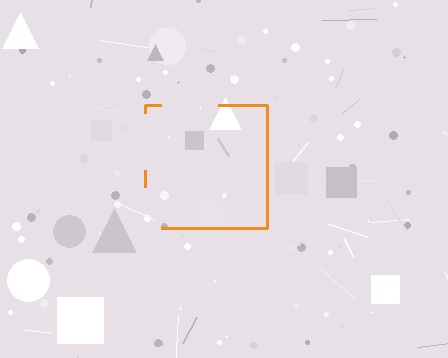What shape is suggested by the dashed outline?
The dashed outline suggests a square.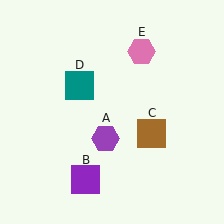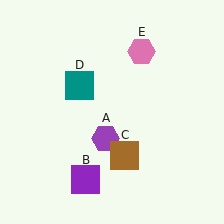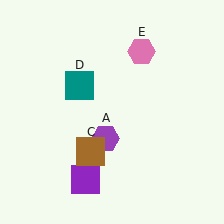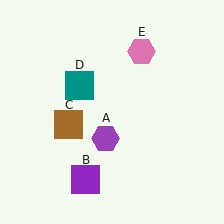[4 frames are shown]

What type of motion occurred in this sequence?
The brown square (object C) rotated clockwise around the center of the scene.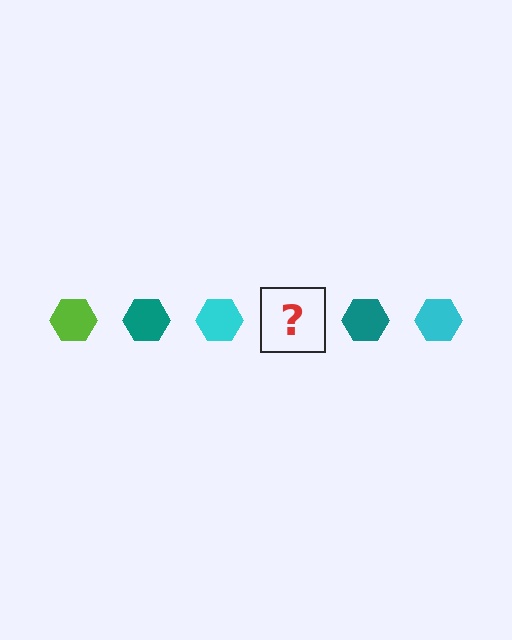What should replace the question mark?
The question mark should be replaced with a lime hexagon.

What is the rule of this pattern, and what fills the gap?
The rule is that the pattern cycles through lime, teal, cyan hexagons. The gap should be filled with a lime hexagon.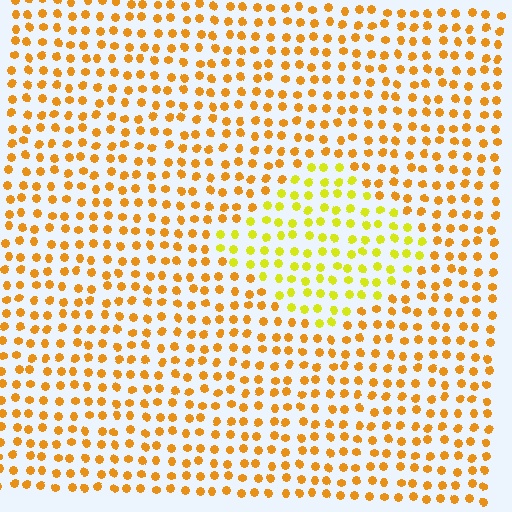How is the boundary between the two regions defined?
The boundary is defined purely by a slight shift in hue (about 31 degrees). Spacing, size, and orientation are identical on both sides.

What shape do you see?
I see a diamond.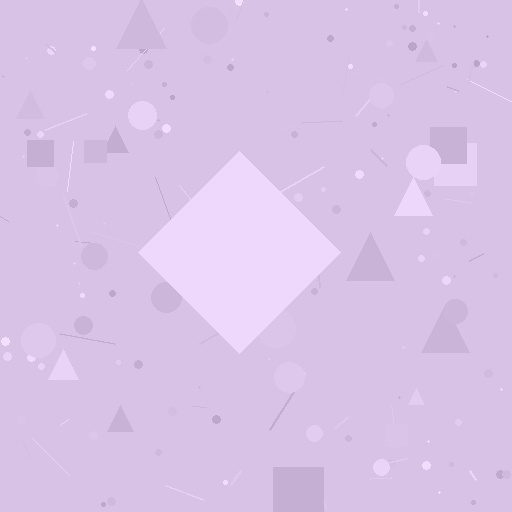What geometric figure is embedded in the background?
A diamond is embedded in the background.